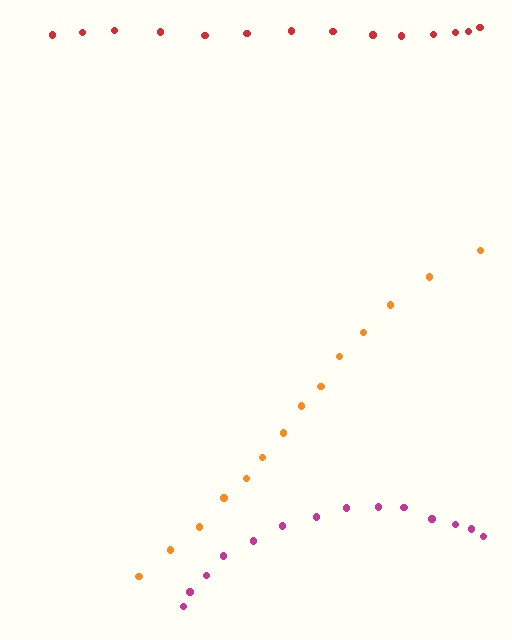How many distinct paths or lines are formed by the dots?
There are 3 distinct paths.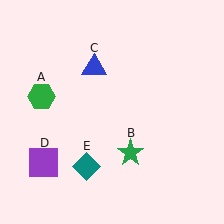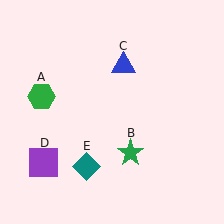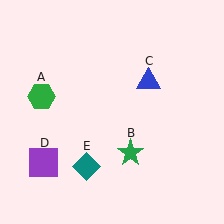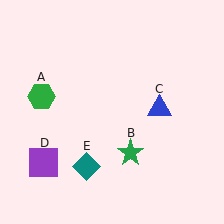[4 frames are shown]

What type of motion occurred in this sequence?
The blue triangle (object C) rotated clockwise around the center of the scene.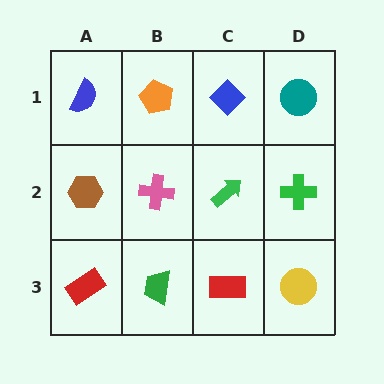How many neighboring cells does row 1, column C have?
3.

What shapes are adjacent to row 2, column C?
A blue diamond (row 1, column C), a red rectangle (row 3, column C), a pink cross (row 2, column B), a green cross (row 2, column D).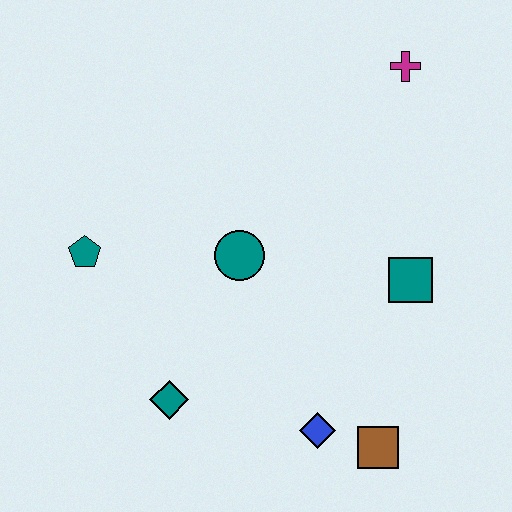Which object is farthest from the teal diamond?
The magenta cross is farthest from the teal diamond.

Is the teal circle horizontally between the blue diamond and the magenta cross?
No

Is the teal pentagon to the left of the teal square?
Yes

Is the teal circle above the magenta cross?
No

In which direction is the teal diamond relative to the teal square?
The teal diamond is to the left of the teal square.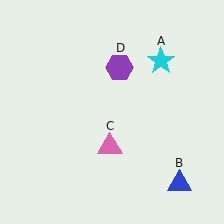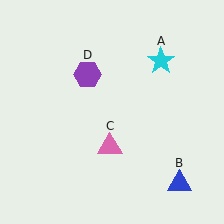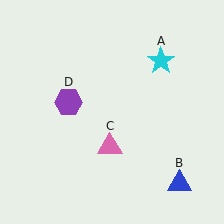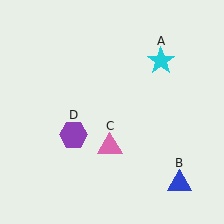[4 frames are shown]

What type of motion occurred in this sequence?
The purple hexagon (object D) rotated counterclockwise around the center of the scene.